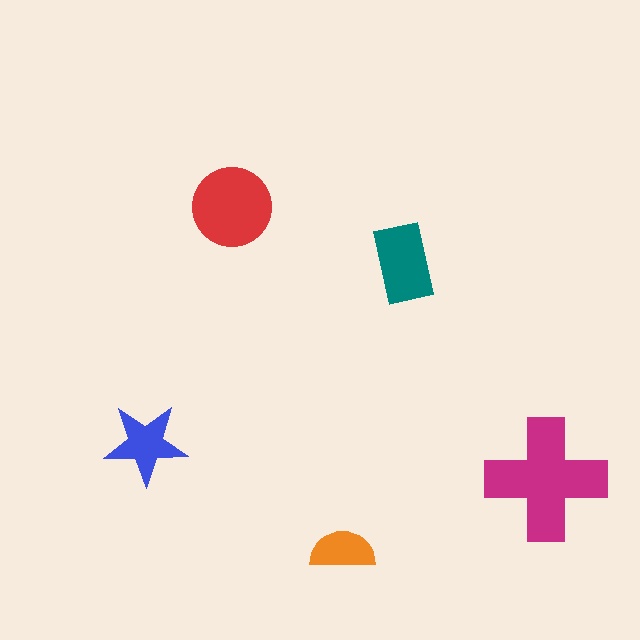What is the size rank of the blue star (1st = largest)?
4th.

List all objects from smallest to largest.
The orange semicircle, the blue star, the teal rectangle, the red circle, the magenta cross.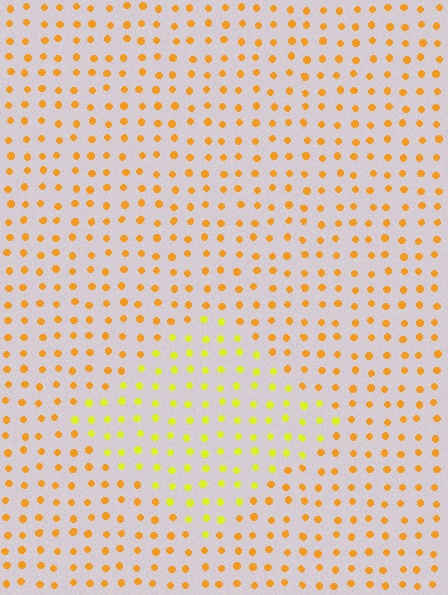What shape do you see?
I see a diamond.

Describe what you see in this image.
The image is filled with small orange elements in a uniform arrangement. A diamond-shaped region is visible where the elements are tinted to a slightly different hue, forming a subtle color boundary.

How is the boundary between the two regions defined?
The boundary is defined purely by a slight shift in hue (about 32 degrees). Spacing, size, and orientation are identical on both sides.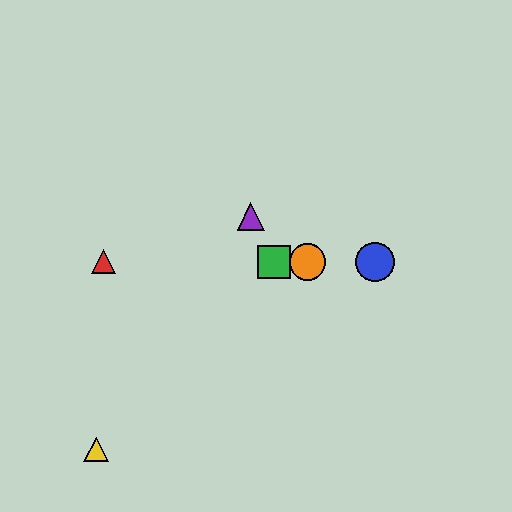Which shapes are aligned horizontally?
The red triangle, the blue circle, the green square, the orange circle are aligned horizontally.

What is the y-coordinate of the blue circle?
The blue circle is at y≈262.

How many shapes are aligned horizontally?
4 shapes (the red triangle, the blue circle, the green square, the orange circle) are aligned horizontally.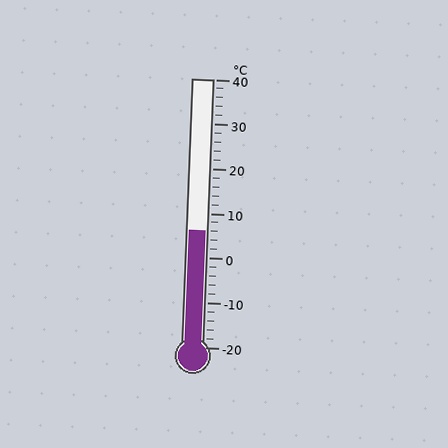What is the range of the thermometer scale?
The thermometer scale ranges from -20°C to 40°C.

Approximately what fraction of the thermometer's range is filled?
The thermometer is filled to approximately 45% of its range.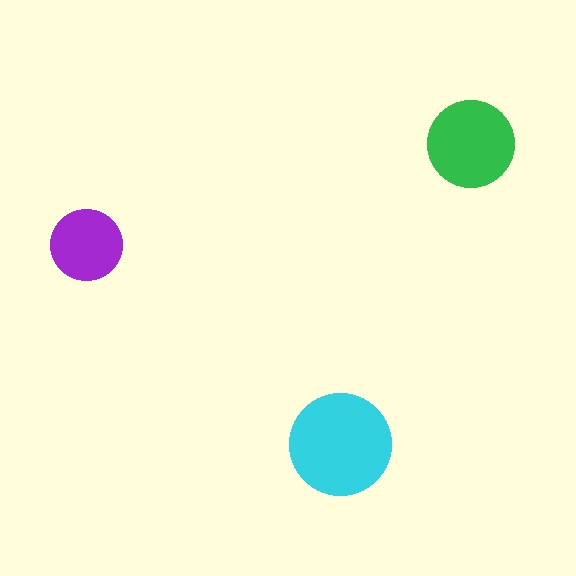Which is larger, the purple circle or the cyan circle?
The cyan one.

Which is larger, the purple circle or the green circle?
The green one.